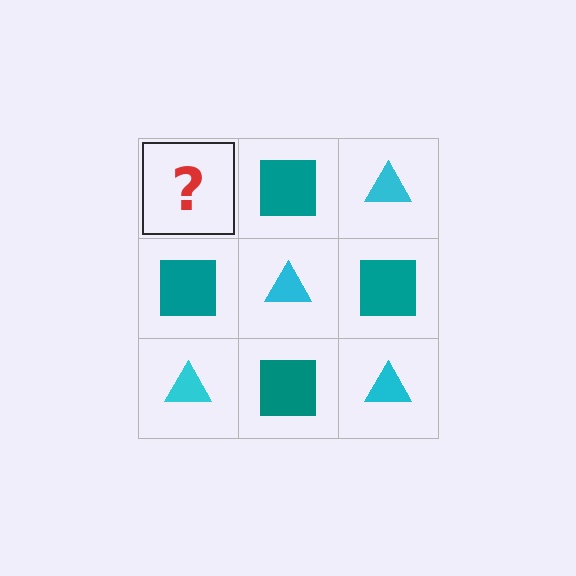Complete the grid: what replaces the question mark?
The question mark should be replaced with a cyan triangle.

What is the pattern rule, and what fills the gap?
The rule is that it alternates cyan triangle and teal square in a checkerboard pattern. The gap should be filled with a cyan triangle.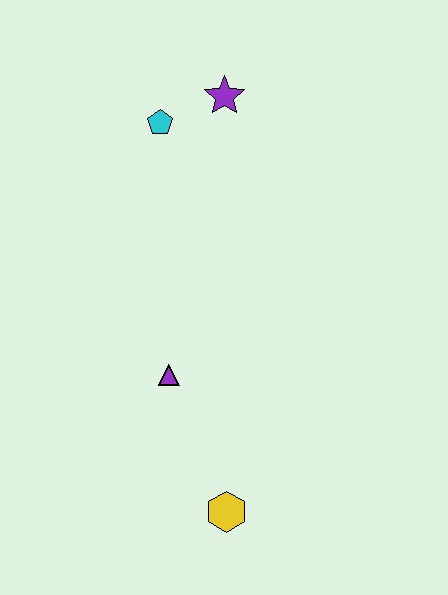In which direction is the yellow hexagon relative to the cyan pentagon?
The yellow hexagon is below the cyan pentagon.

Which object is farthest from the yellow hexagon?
The purple star is farthest from the yellow hexagon.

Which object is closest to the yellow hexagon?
The purple triangle is closest to the yellow hexagon.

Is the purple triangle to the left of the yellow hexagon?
Yes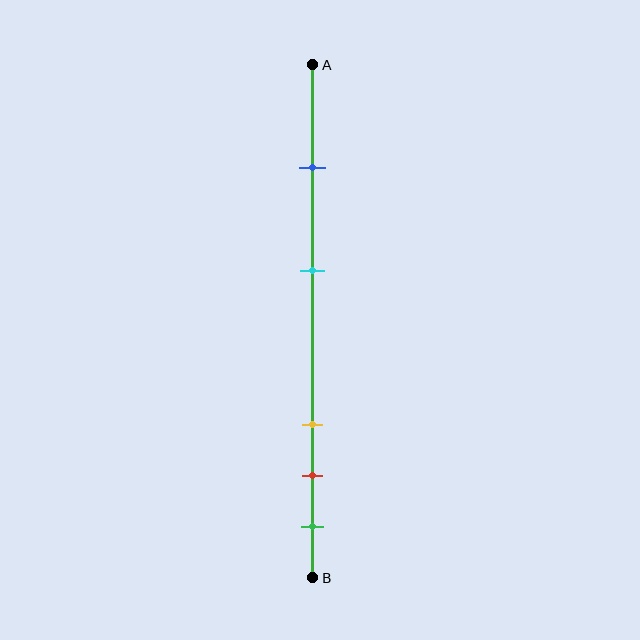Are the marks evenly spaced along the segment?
No, the marks are not evenly spaced.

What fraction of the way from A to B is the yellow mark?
The yellow mark is approximately 70% (0.7) of the way from A to B.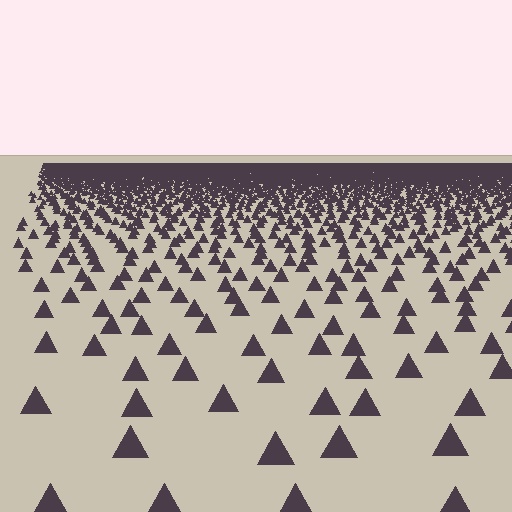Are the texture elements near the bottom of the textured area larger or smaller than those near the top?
Larger. Near the bottom, elements are closer to the viewer and appear at a bigger on-screen size.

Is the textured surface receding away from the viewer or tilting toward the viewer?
The surface is receding away from the viewer. Texture elements get smaller and denser toward the top.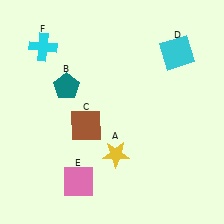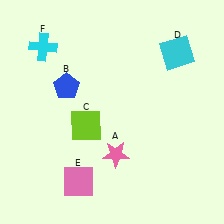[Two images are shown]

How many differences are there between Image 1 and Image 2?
There are 3 differences between the two images.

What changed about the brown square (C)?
In Image 1, C is brown. In Image 2, it changed to lime.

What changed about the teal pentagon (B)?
In Image 1, B is teal. In Image 2, it changed to blue.